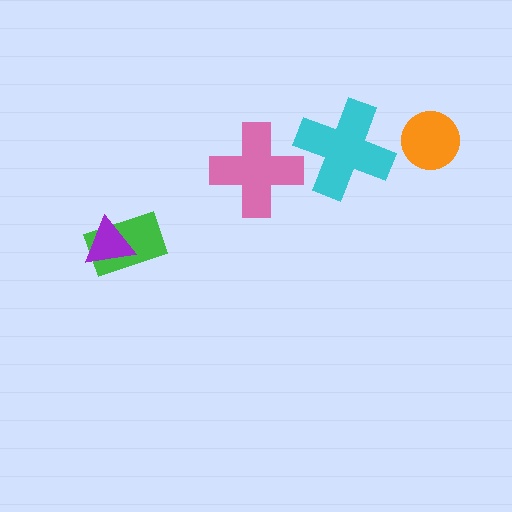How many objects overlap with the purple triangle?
1 object overlaps with the purple triangle.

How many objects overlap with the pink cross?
0 objects overlap with the pink cross.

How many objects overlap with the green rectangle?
1 object overlaps with the green rectangle.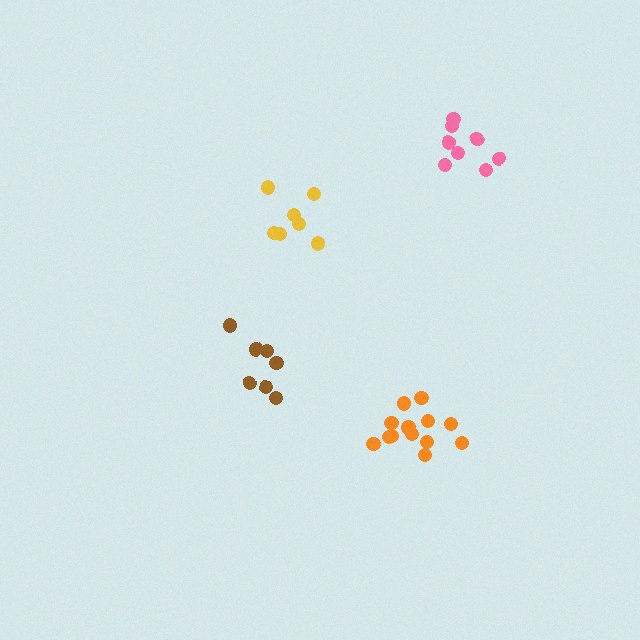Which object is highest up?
The pink cluster is topmost.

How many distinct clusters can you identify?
There are 4 distinct clusters.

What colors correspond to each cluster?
The clusters are colored: orange, pink, yellow, brown.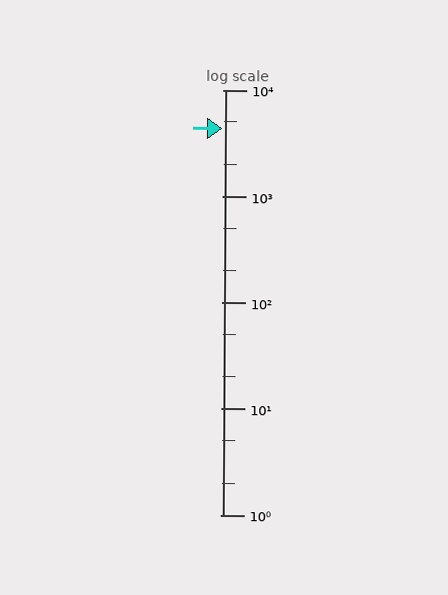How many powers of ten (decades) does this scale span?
The scale spans 4 decades, from 1 to 10000.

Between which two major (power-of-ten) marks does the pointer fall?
The pointer is between 1000 and 10000.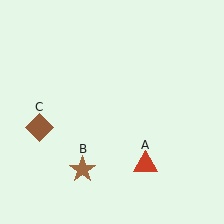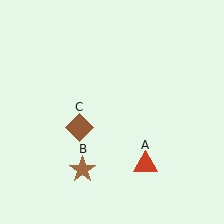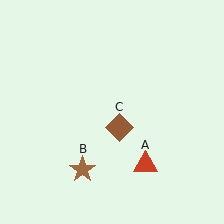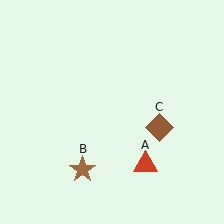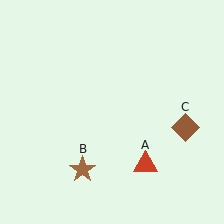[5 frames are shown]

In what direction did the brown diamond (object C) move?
The brown diamond (object C) moved right.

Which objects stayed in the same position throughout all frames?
Red triangle (object A) and brown star (object B) remained stationary.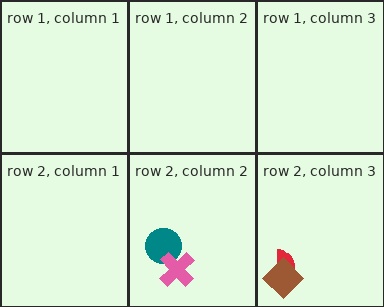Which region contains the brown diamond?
The row 2, column 3 region.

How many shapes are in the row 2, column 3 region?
2.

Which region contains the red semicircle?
The row 2, column 3 region.